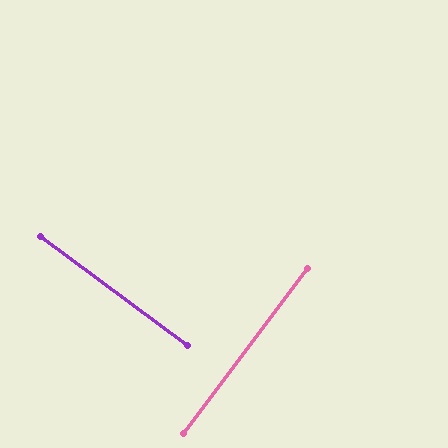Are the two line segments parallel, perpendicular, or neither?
Perpendicular — they meet at approximately 90°.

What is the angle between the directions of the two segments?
Approximately 90 degrees.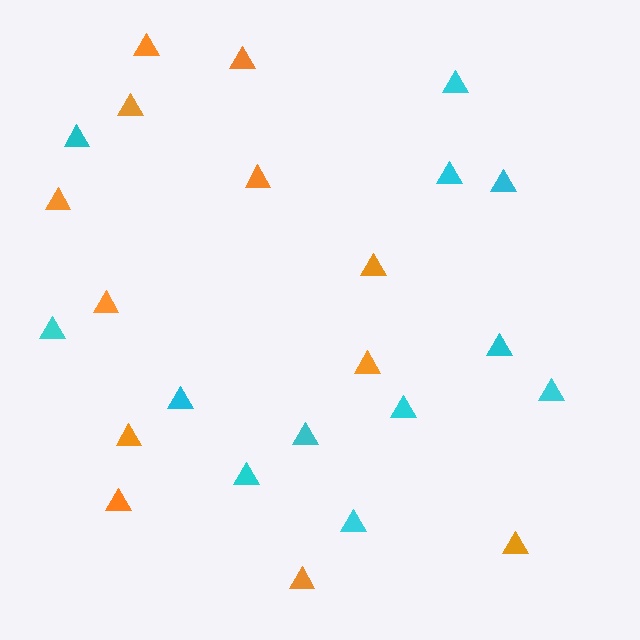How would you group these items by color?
There are 2 groups: one group of orange triangles (12) and one group of cyan triangles (12).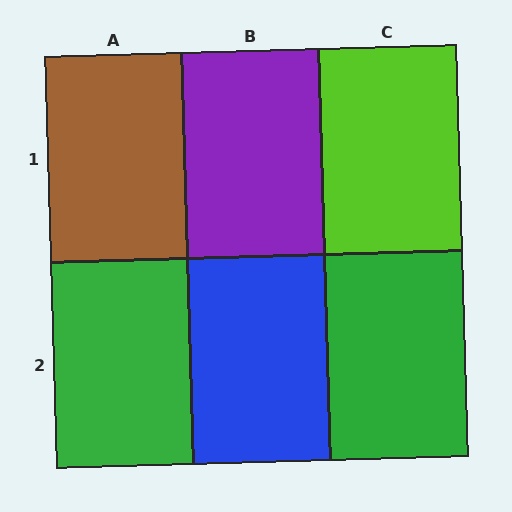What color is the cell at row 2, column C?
Green.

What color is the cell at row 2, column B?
Blue.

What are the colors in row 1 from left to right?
Brown, purple, lime.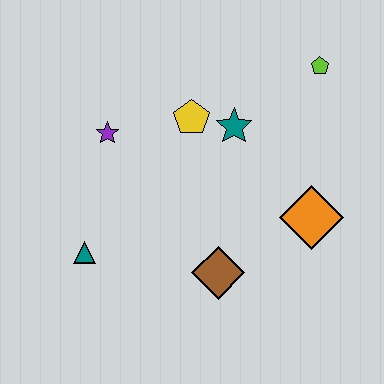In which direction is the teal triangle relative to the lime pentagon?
The teal triangle is to the left of the lime pentagon.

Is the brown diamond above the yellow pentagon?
No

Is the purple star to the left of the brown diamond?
Yes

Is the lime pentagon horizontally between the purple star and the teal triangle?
No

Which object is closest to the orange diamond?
The brown diamond is closest to the orange diamond.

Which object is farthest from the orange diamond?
The teal triangle is farthest from the orange diamond.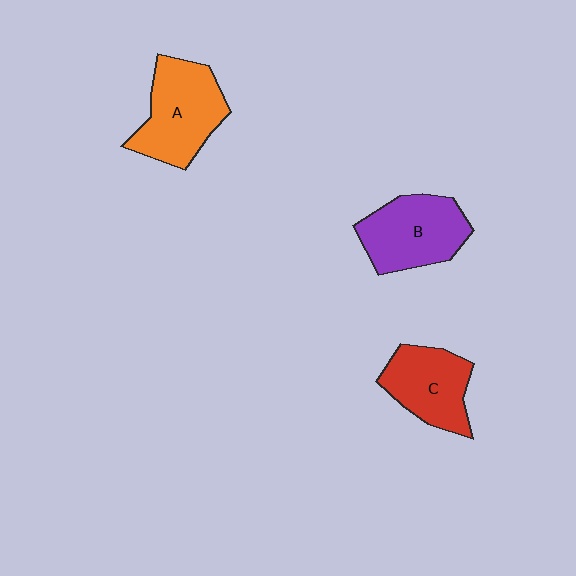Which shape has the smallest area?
Shape C (red).